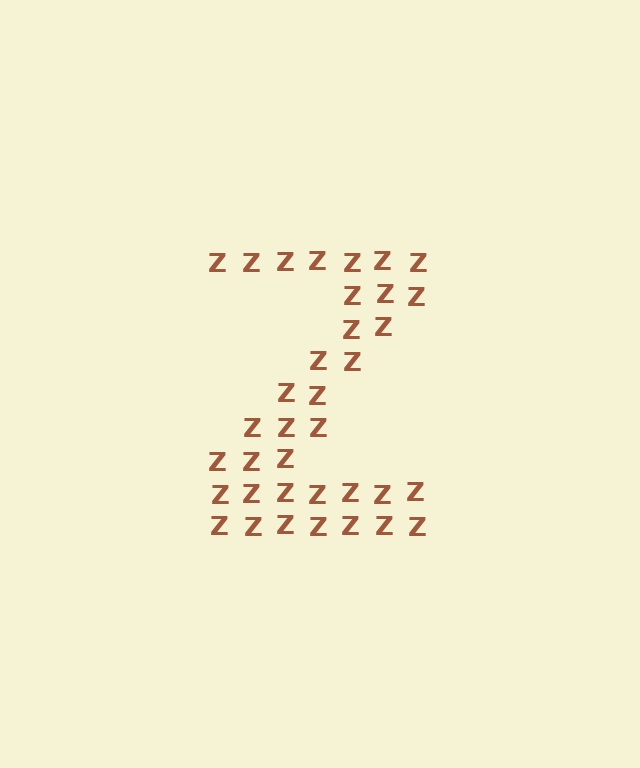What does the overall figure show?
The overall figure shows the letter Z.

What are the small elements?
The small elements are letter Z's.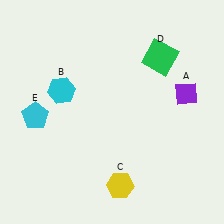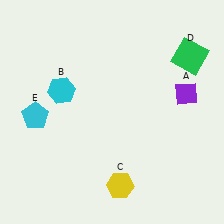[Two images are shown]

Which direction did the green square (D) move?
The green square (D) moved right.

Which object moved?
The green square (D) moved right.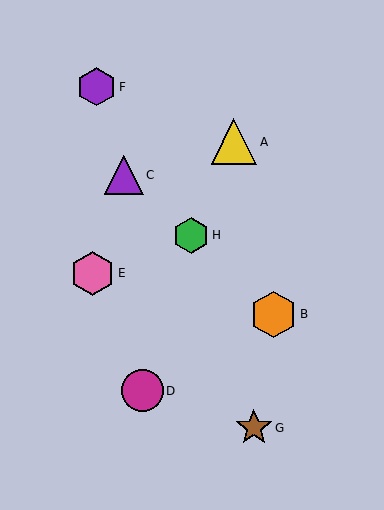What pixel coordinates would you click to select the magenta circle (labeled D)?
Click at (142, 391) to select the magenta circle D.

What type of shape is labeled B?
Shape B is an orange hexagon.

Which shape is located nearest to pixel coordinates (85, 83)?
The purple hexagon (labeled F) at (96, 87) is nearest to that location.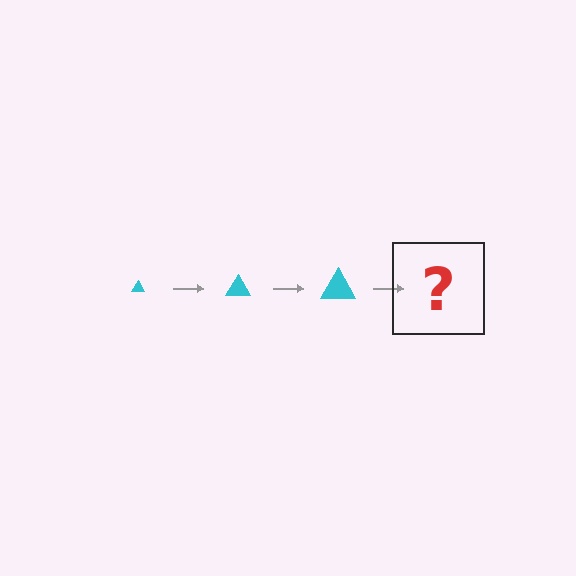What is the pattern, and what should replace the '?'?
The pattern is that the triangle gets progressively larger each step. The '?' should be a cyan triangle, larger than the previous one.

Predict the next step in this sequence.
The next step is a cyan triangle, larger than the previous one.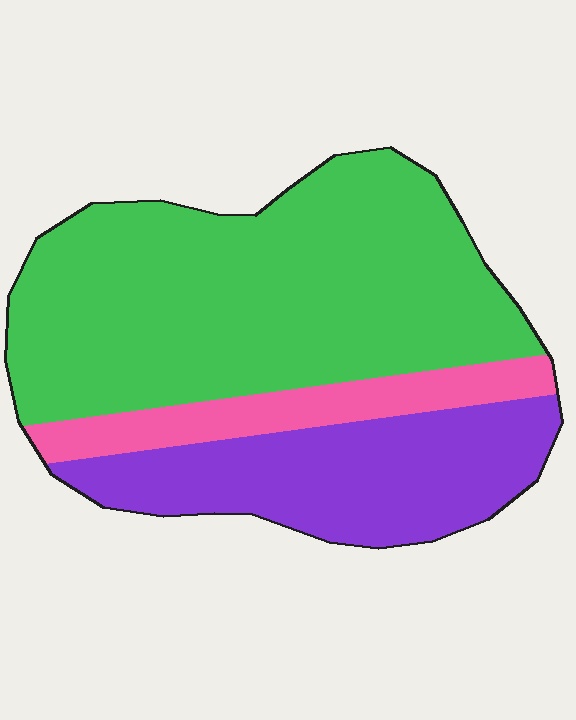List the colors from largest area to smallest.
From largest to smallest: green, purple, pink.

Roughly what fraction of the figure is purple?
Purple takes up between a quarter and a half of the figure.